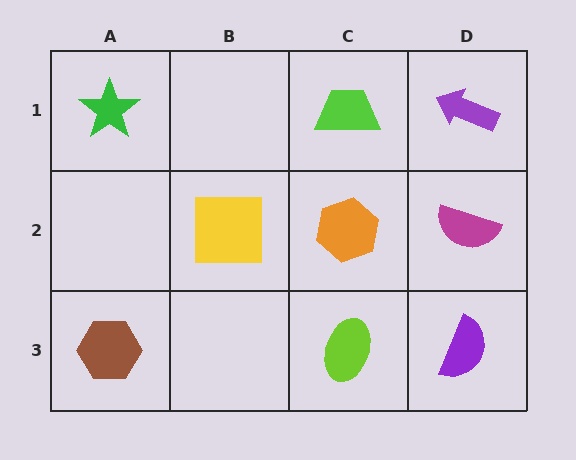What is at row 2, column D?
A magenta semicircle.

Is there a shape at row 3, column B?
No, that cell is empty.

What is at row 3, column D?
A purple semicircle.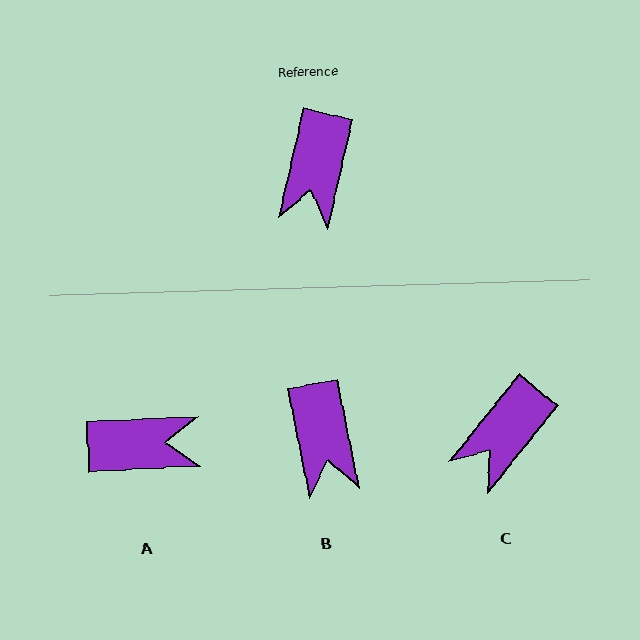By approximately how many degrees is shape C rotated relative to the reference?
Approximately 26 degrees clockwise.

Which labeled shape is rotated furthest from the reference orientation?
A, about 106 degrees away.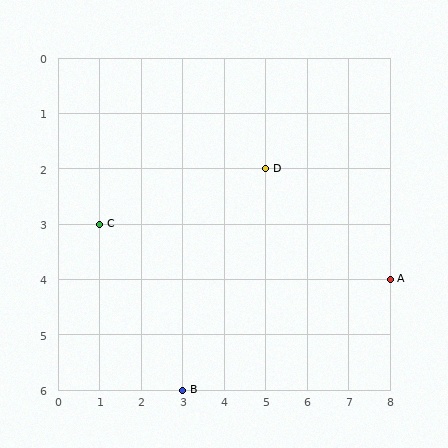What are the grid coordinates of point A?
Point A is at grid coordinates (8, 4).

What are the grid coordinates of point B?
Point B is at grid coordinates (3, 6).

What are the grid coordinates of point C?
Point C is at grid coordinates (1, 3).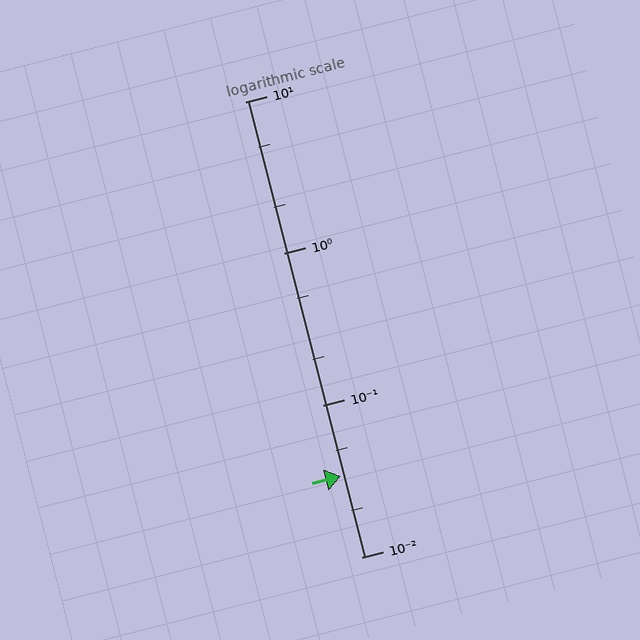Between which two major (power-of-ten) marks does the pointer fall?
The pointer is between 0.01 and 0.1.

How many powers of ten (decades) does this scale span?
The scale spans 3 decades, from 0.01 to 10.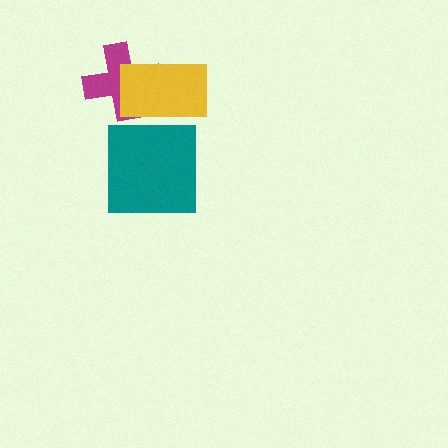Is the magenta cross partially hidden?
Yes, it is partially covered by another shape.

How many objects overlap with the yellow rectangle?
1 object overlaps with the yellow rectangle.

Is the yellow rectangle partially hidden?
No, no other shape covers it.